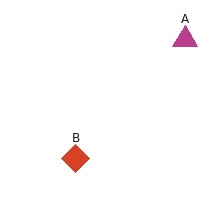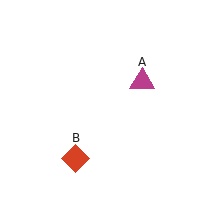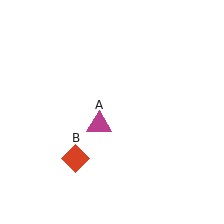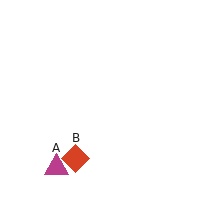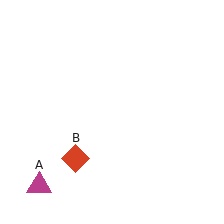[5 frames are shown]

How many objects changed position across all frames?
1 object changed position: magenta triangle (object A).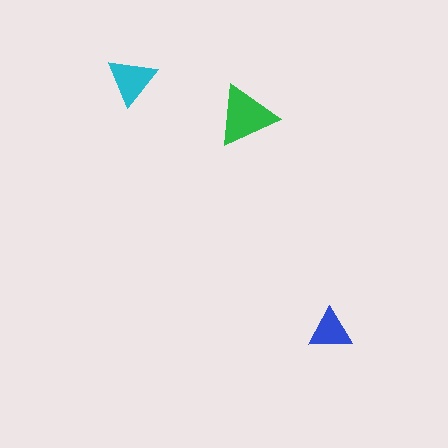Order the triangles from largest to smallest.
the green one, the cyan one, the blue one.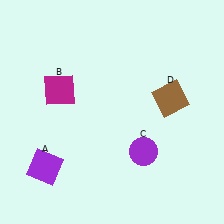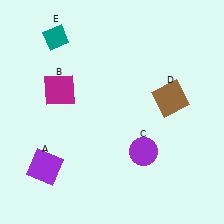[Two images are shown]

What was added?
A teal diamond (E) was added in Image 2.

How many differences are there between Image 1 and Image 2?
There is 1 difference between the two images.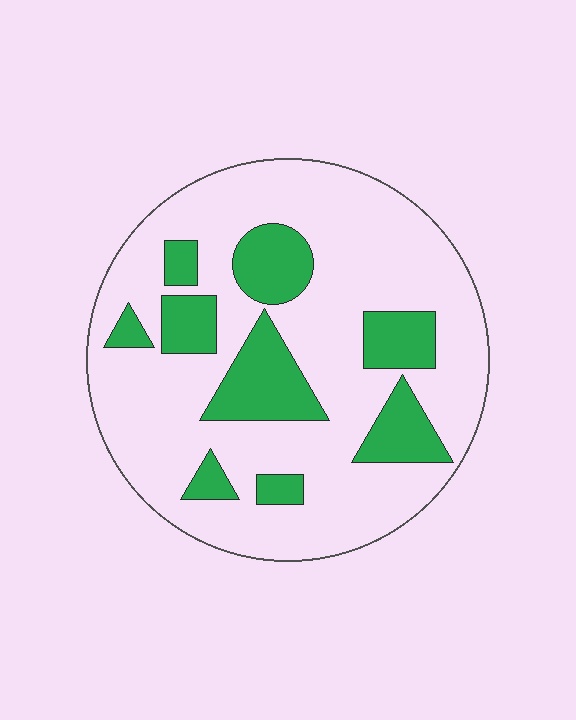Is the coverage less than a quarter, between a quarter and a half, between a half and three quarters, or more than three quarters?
Less than a quarter.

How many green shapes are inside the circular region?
9.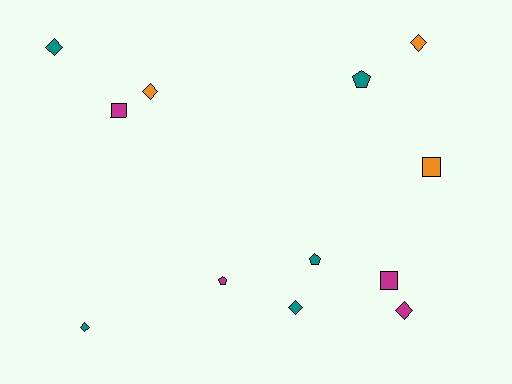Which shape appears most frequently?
Diamond, with 6 objects.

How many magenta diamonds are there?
There is 1 magenta diamond.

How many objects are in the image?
There are 12 objects.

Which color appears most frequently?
Teal, with 5 objects.